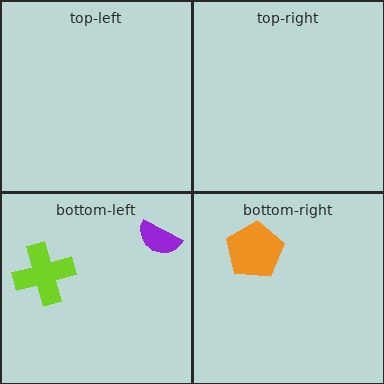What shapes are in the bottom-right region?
The orange pentagon.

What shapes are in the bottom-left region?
The purple semicircle, the lime cross.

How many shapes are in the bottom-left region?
2.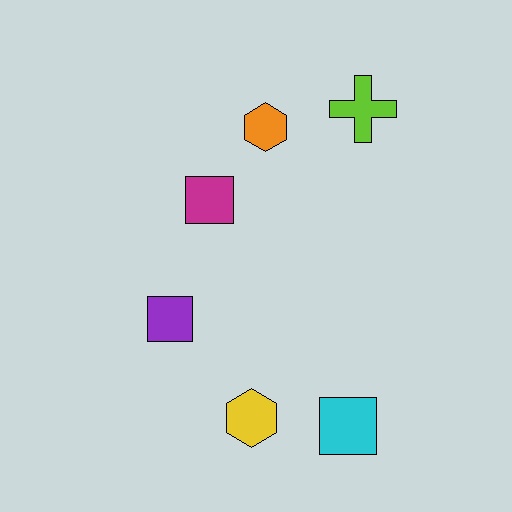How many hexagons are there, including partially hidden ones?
There are 2 hexagons.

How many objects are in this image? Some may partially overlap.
There are 6 objects.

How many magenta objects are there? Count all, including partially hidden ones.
There is 1 magenta object.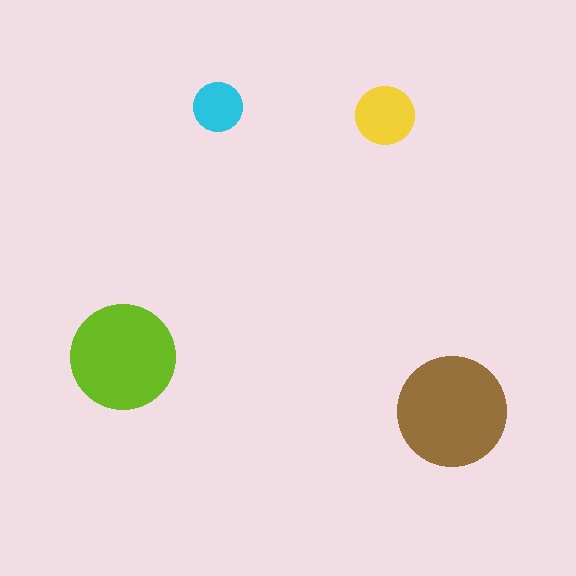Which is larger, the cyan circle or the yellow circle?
The yellow one.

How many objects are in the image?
There are 4 objects in the image.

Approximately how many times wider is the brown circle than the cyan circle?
About 2 times wider.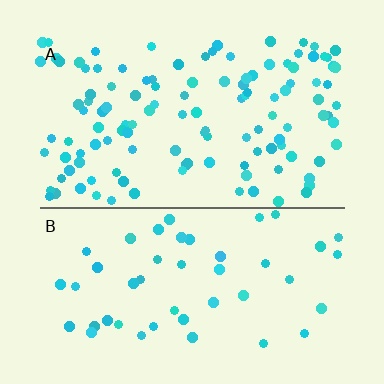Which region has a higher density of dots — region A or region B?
A (the top).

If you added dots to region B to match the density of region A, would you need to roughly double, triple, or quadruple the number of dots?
Approximately double.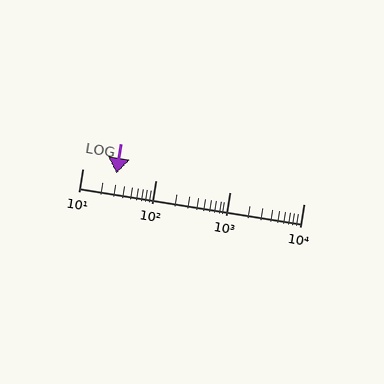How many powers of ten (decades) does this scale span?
The scale spans 3 decades, from 10 to 10000.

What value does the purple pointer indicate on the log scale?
The pointer indicates approximately 29.